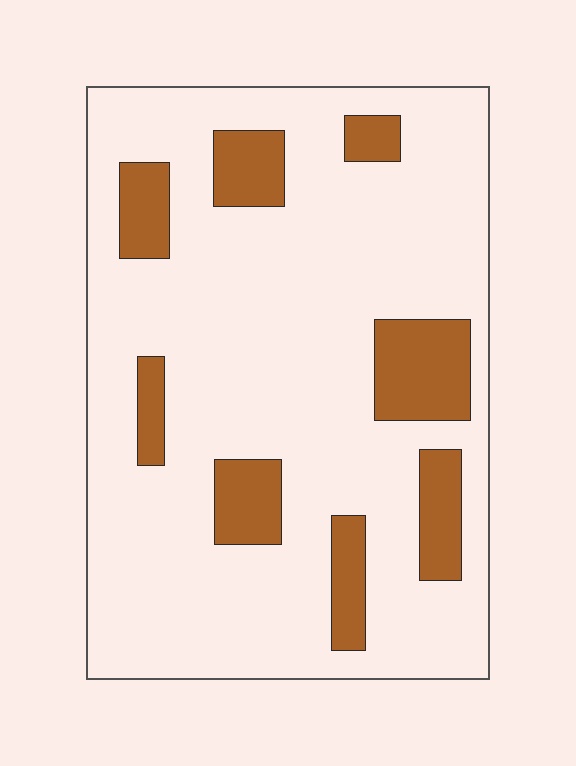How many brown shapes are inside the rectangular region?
8.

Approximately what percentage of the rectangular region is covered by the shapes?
Approximately 20%.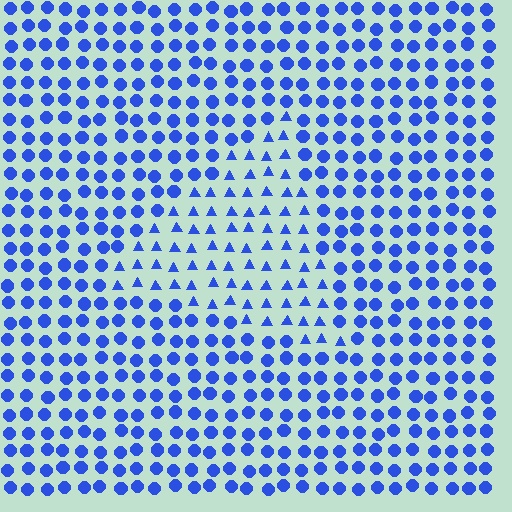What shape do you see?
I see a triangle.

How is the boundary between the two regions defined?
The boundary is defined by a change in element shape: triangles inside vs. circles outside. All elements share the same color and spacing.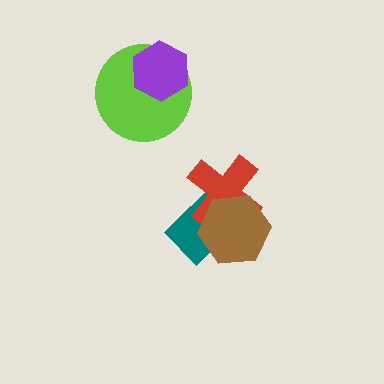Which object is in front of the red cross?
The brown hexagon is in front of the red cross.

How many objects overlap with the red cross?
2 objects overlap with the red cross.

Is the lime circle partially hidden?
Yes, it is partially covered by another shape.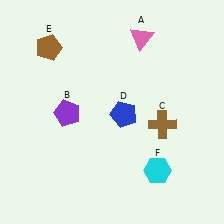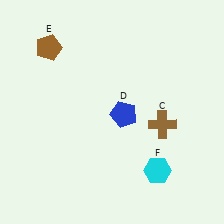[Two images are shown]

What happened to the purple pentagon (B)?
The purple pentagon (B) was removed in Image 2. It was in the bottom-left area of Image 1.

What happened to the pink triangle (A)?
The pink triangle (A) was removed in Image 2. It was in the top-right area of Image 1.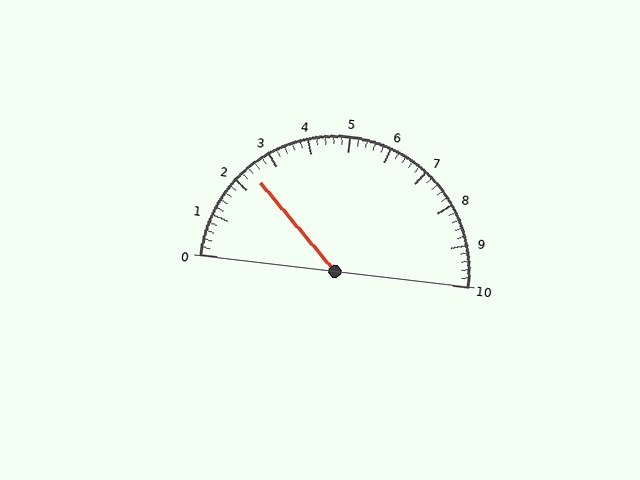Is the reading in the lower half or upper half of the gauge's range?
The reading is in the lower half of the range (0 to 10).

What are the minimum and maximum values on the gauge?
The gauge ranges from 0 to 10.